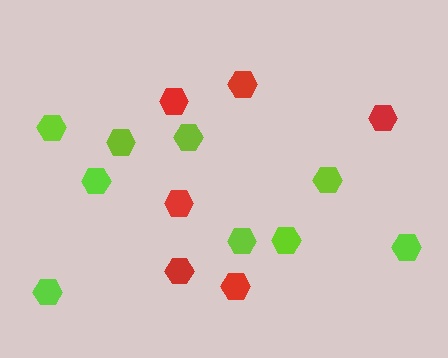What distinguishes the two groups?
There are 2 groups: one group of red hexagons (6) and one group of lime hexagons (9).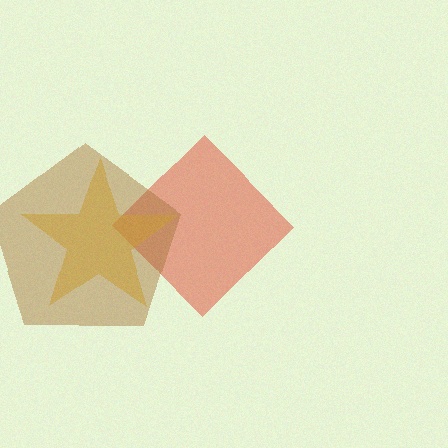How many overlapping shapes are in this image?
There are 3 overlapping shapes in the image.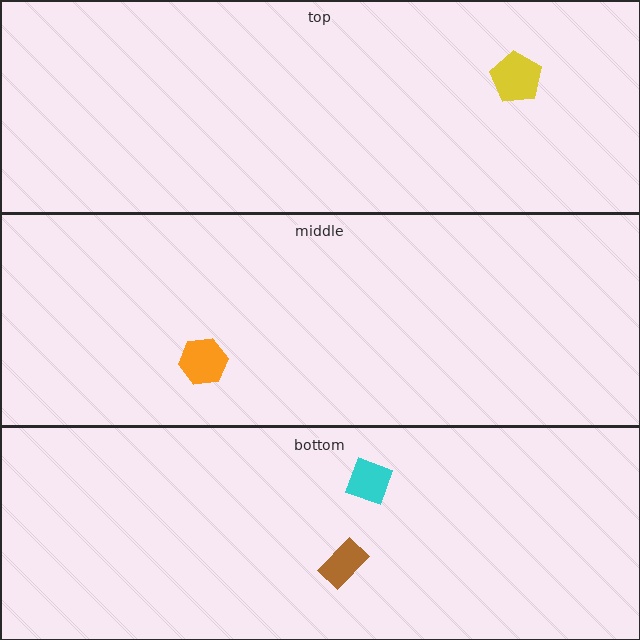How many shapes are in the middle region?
1.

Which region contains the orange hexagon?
The middle region.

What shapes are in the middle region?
The orange hexagon.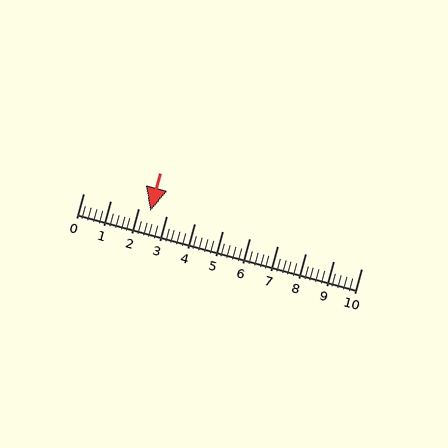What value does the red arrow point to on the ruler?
The red arrow points to approximately 2.4.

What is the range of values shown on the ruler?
The ruler shows values from 0 to 10.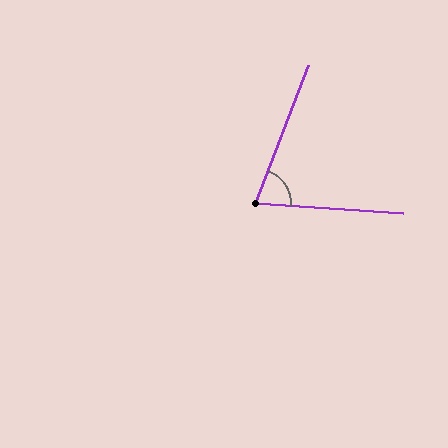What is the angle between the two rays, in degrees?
Approximately 73 degrees.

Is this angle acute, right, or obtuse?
It is acute.